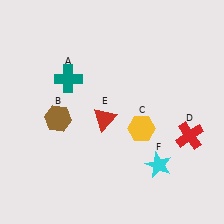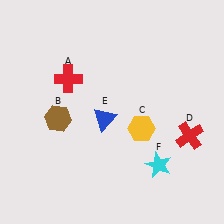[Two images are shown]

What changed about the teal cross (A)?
In Image 1, A is teal. In Image 2, it changed to red.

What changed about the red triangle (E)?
In Image 1, E is red. In Image 2, it changed to blue.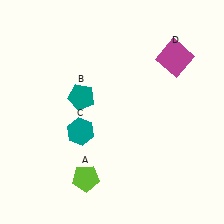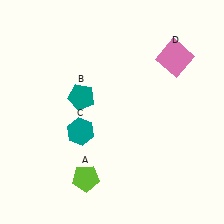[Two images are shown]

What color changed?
The square (D) changed from magenta in Image 1 to pink in Image 2.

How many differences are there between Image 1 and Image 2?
There is 1 difference between the two images.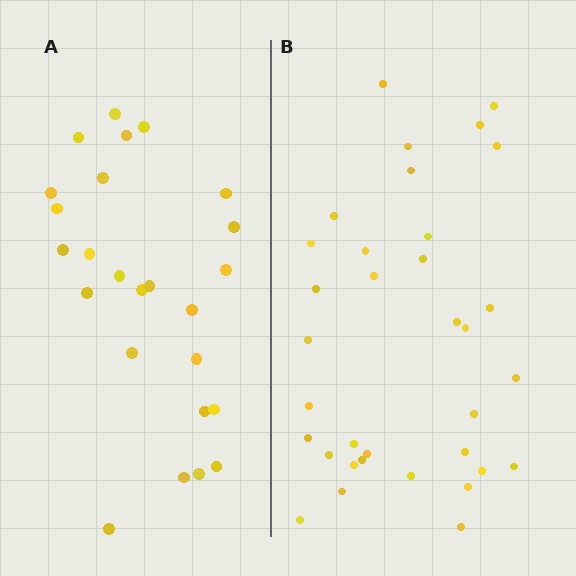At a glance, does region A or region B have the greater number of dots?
Region B (the right region) has more dots.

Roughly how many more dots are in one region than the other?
Region B has roughly 8 or so more dots than region A.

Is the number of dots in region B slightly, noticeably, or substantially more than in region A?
Region B has noticeably more, but not dramatically so. The ratio is roughly 1.4 to 1.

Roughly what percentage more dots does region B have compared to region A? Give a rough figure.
About 35% more.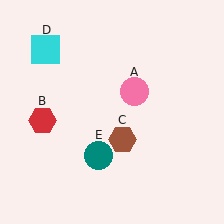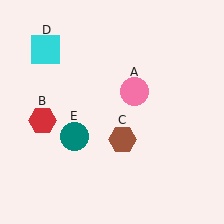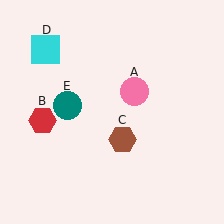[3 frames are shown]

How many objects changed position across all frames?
1 object changed position: teal circle (object E).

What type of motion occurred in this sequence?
The teal circle (object E) rotated clockwise around the center of the scene.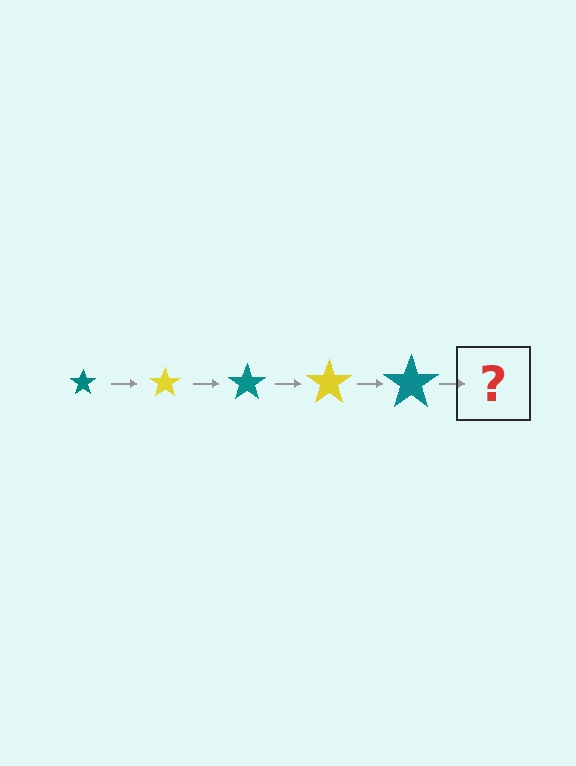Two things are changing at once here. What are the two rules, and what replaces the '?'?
The two rules are that the star grows larger each step and the color cycles through teal and yellow. The '?' should be a yellow star, larger than the previous one.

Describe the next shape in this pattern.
It should be a yellow star, larger than the previous one.